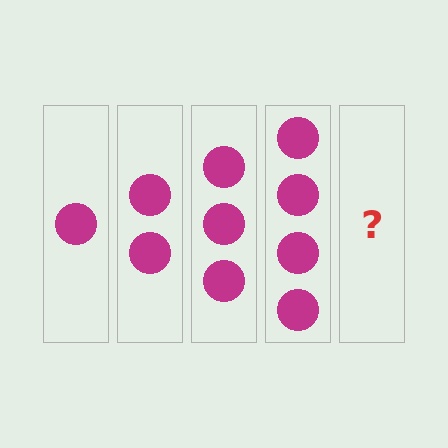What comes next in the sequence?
The next element should be 5 circles.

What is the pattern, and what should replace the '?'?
The pattern is that each step adds one more circle. The '?' should be 5 circles.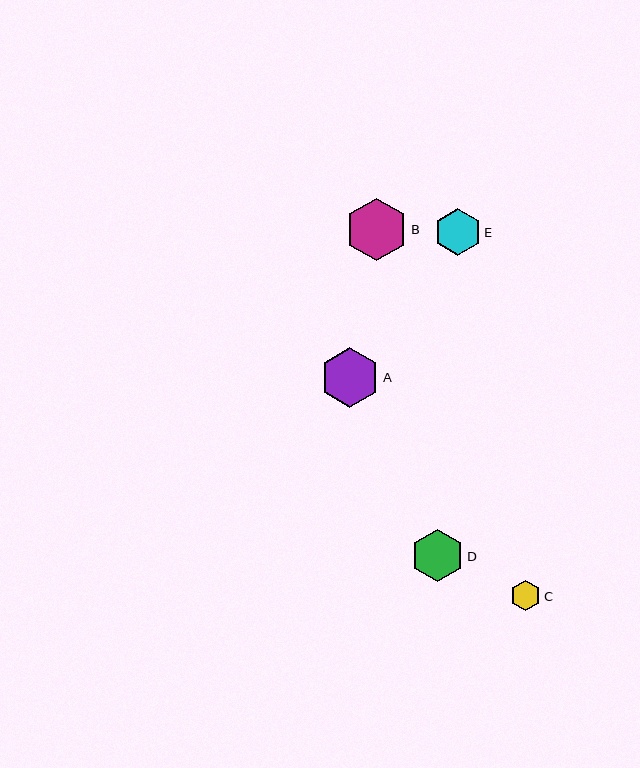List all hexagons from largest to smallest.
From largest to smallest: B, A, D, E, C.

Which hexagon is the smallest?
Hexagon C is the smallest with a size of approximately 31 pixels.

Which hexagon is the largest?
Hexagon B is the largest with a size of approximately 62 pixels.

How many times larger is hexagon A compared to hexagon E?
Hexagon A is approximately 1.3 times the size of hexagon E.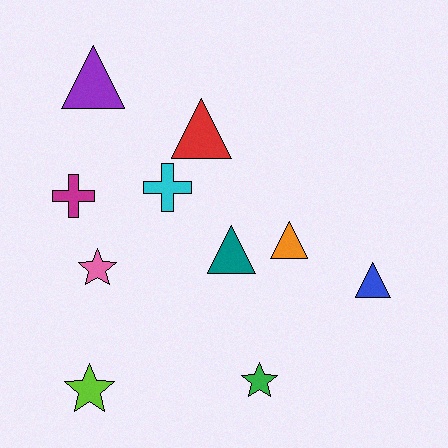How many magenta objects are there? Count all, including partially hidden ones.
There is 1 magenta object.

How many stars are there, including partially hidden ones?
There are 3 stars.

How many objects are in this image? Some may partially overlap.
There are 10 objects.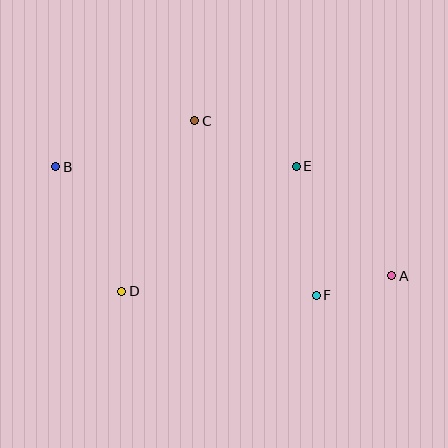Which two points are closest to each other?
Points A and F are closest to each other.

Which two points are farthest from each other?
Points A and B are farthest from each other.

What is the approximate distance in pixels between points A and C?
The distance between A and C is approximately 251 pixels.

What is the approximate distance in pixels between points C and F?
The distance between C and F is approximately 212 pixels.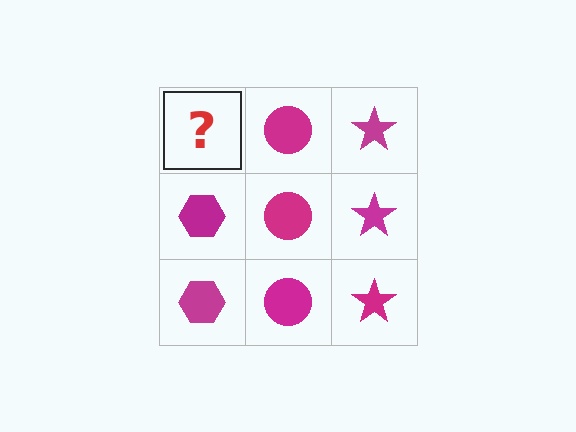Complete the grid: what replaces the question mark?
The question mark should be replaced with a magenta hexagon.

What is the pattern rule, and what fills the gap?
The rule is that each column has a consistent shape. The gap should be filled with a magenta hexagon.